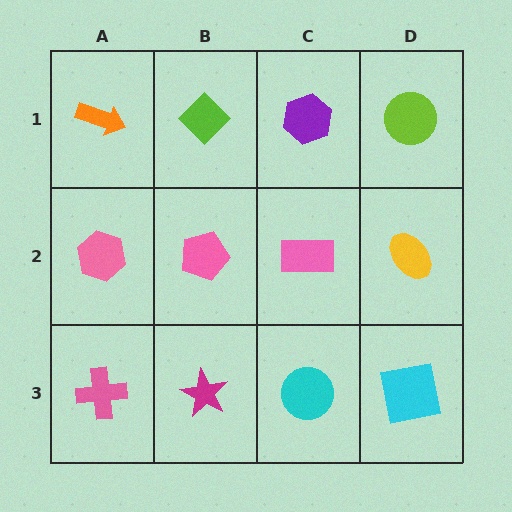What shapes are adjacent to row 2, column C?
A purple hexagon (row 1, column C), a cyan circle (row 3, column C), a pink pentagon (row 2, column B), a yellow ellipse (row 2, column D).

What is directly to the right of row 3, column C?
A cyan square.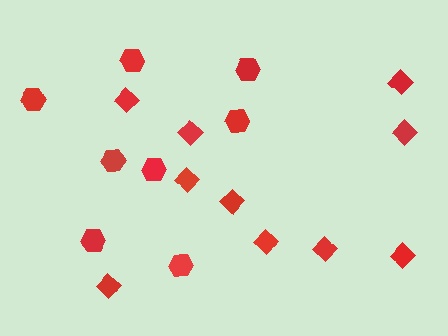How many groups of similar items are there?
There are 2 groups: one group of diamonds (10) and one group of hexagons (8).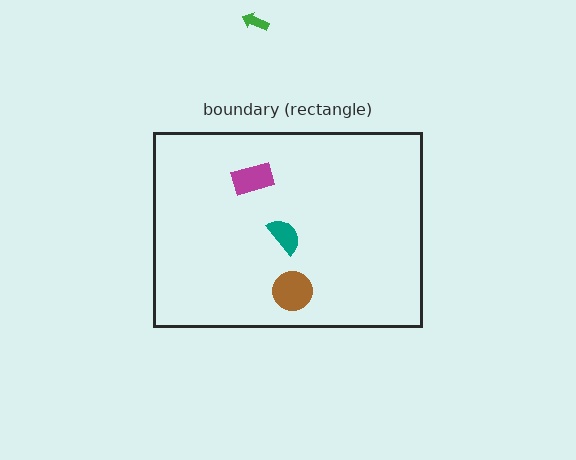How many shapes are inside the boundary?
3 inside, 1 outside.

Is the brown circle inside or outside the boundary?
Inside.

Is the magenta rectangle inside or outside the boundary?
Inside.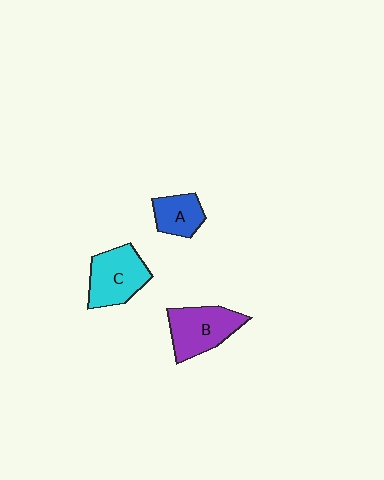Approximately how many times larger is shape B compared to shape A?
Approximately 1.7 times.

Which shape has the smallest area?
Shape A (blue).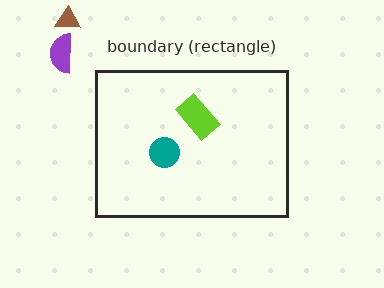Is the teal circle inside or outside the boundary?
Inside.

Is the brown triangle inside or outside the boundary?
Outside.